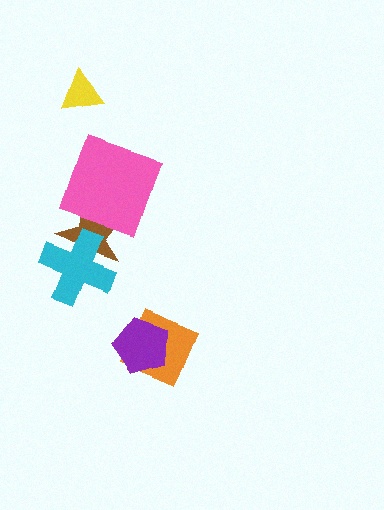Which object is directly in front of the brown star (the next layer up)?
The pink square is directly in front of the brown star.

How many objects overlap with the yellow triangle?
0 objects overlap with the yellow triangle.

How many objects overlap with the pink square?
1 object overlaps with the pink square.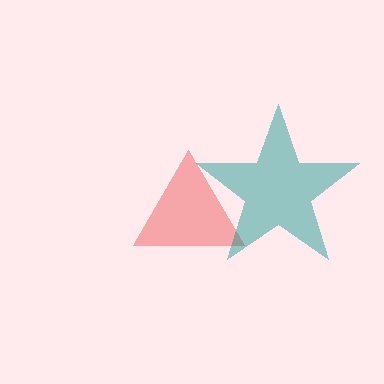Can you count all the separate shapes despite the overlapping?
Yes, there are 2 separate shapes.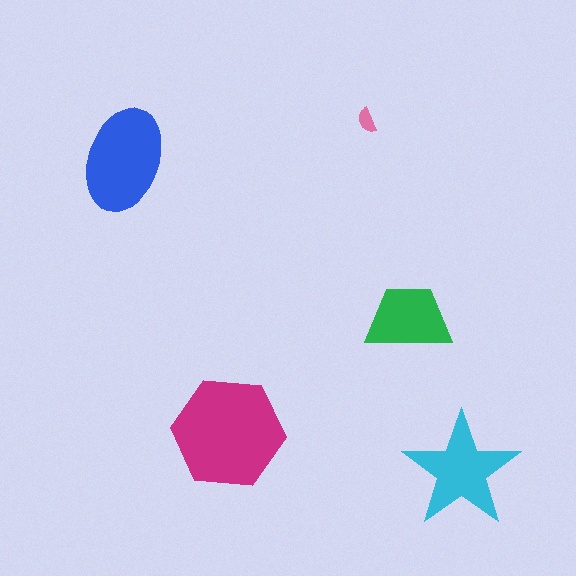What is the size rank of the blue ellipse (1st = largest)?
2nd.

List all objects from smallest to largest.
The pink semicircle, the green trapezoid, the cyan star, the blue ellipse, the magenta hexagon.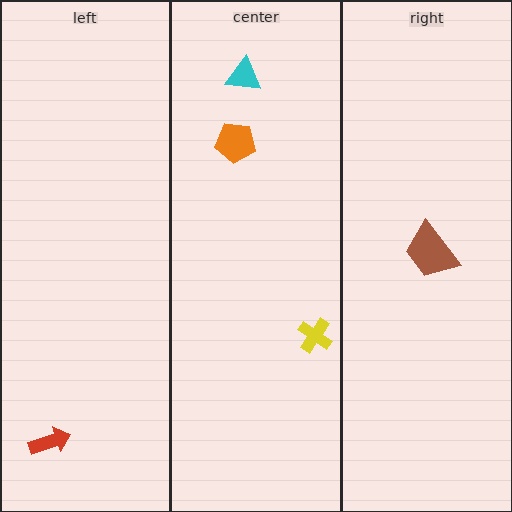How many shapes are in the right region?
1.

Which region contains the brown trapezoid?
The right region.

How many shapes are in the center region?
3.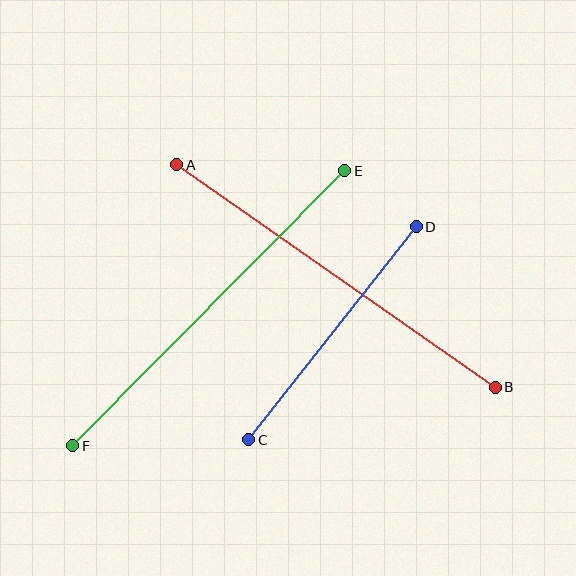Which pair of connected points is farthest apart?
Points A and B are farthest apart.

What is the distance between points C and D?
The distance is approximately 271 pixels.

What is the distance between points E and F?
The distance is approximately 387 pixels.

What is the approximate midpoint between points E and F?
The midpoint is at approximately (209, 308) pixels.